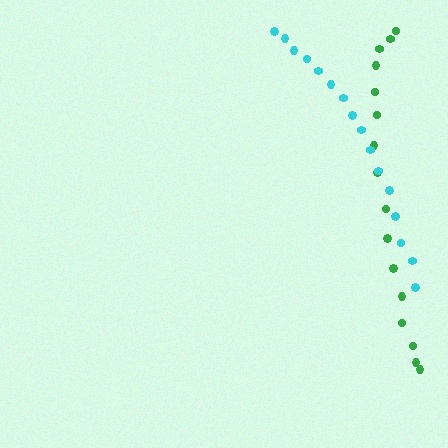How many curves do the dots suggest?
There are 2 distinct paths.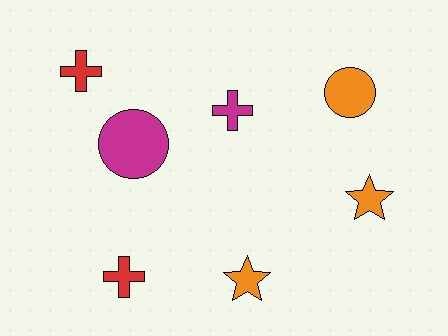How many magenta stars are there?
There are no magenta stars.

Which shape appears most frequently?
Cross, with 3 objects.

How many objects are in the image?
There are 7 objects.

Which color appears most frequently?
Orange, with 3 objects.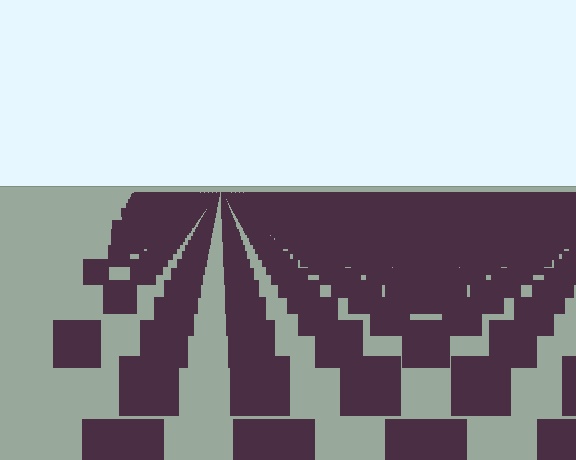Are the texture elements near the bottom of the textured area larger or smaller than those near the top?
Larger. Near the bottom, elements are closer to the viewer and appear at a bigger on-screen size.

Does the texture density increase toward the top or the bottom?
Density increases toward the top.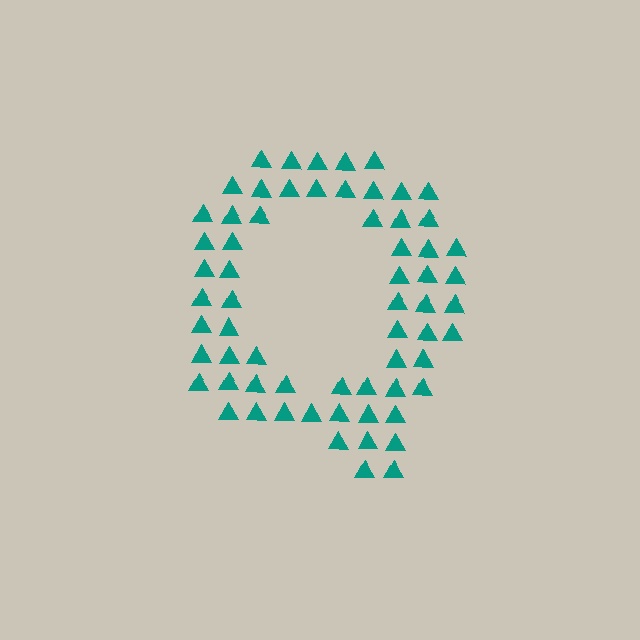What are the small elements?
The small elements are triangles.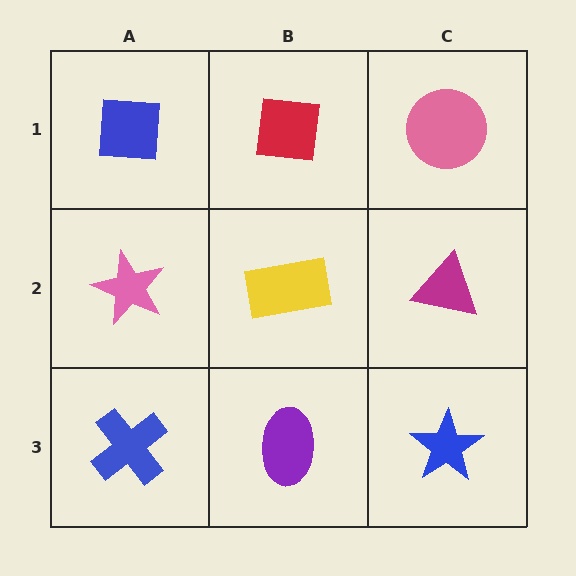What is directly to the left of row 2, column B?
A pink star.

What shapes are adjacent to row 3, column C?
A magenta triangle (row 2, column C), a purple ellipse (row 3, column B).